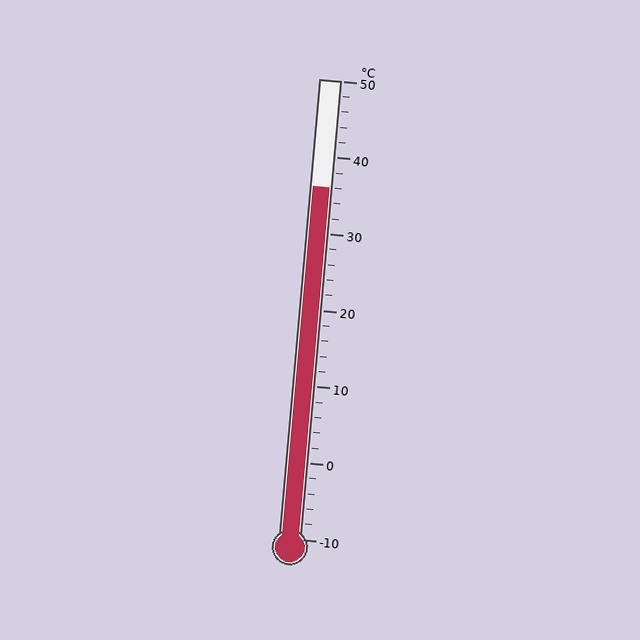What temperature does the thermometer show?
The thermometer shows approximately 36°C.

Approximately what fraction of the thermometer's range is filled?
The thermometer is filled to approximately 75% of its range.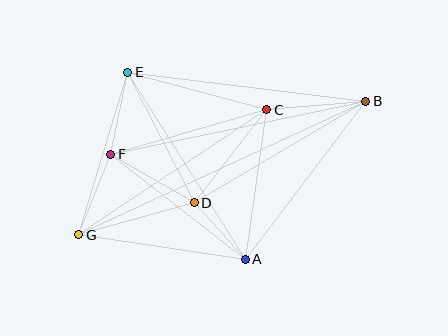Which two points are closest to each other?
Points A and D are closest to each other.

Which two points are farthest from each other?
Points B and G are farthest from each other.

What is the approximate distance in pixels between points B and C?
The distance between B and C is approximately 99 pixels.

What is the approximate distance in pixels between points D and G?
The distance between D and G is approximately 120 pixels.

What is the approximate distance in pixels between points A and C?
The distance between A and C is approximately 151 pixels.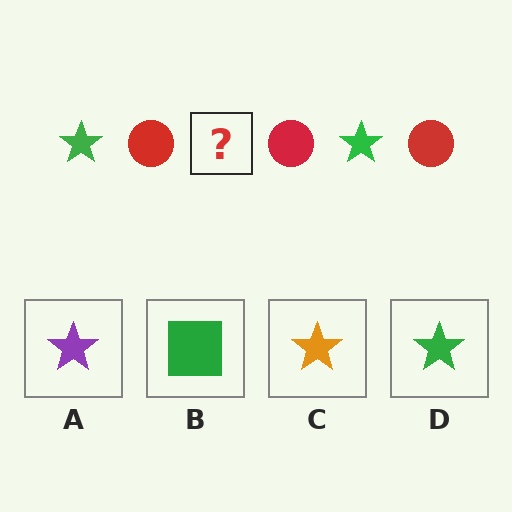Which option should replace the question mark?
Option D.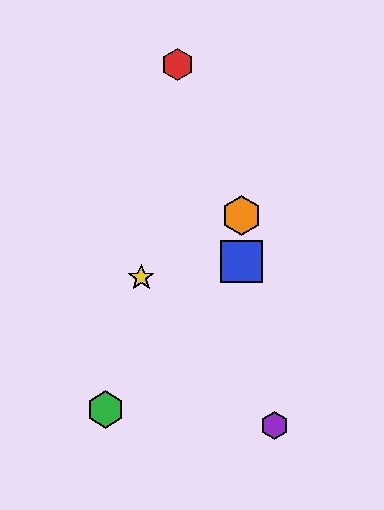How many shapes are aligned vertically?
2 shapes (the blue square, the orange hexagon) are aligned vertically.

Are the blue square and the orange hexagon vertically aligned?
Yes, both are at x≈242.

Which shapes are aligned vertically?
The blue square, the orange hexagon are aligned vertically.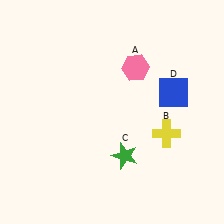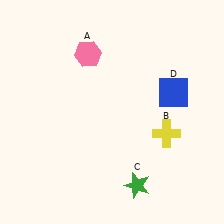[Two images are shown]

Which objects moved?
The objects that moved are: the pink hexagon (A), the green star (C).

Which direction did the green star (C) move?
The green star (C) moved down.